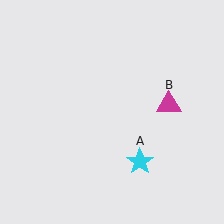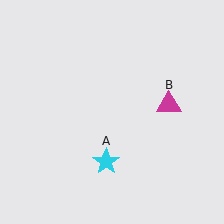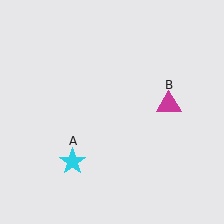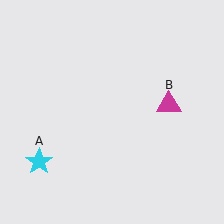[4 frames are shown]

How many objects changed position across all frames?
1 object changed position: cyan star (object A).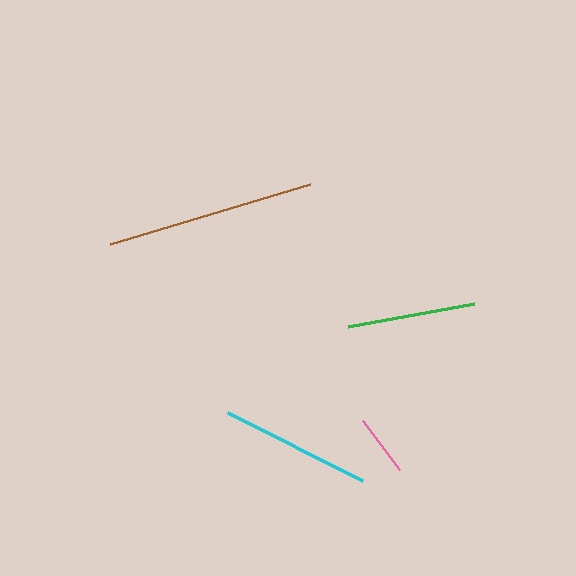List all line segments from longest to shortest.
From longest to shortest: brown, cyan, green, pink.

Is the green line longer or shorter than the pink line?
The green line is longer than the pink line.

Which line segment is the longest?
The brown line is the longest at approximately 209 pixels.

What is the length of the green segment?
The green segment is approximately 128 pixels long.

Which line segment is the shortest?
The pink line is the shortest at approximately 61 pixels.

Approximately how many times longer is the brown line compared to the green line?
The brown line is approximately 1.6 times the length of the green line.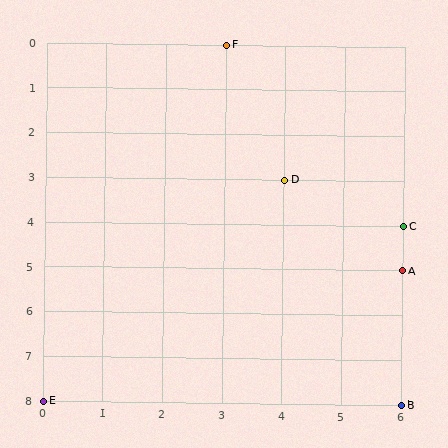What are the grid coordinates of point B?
Point B is at grid coordinates (6, 8).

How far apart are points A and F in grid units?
Points A and F are 3 columns and 5 rows apart (about 5.8 grid units diagonally).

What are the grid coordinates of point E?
Point E is at grid coordinates (0, 8).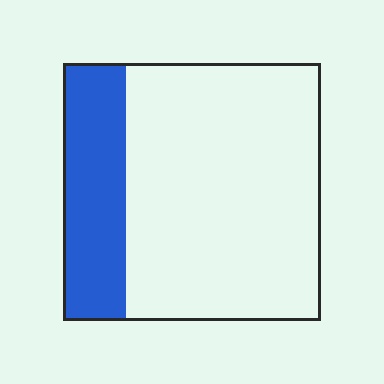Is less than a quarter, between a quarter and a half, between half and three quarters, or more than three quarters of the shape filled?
Less than a quarter.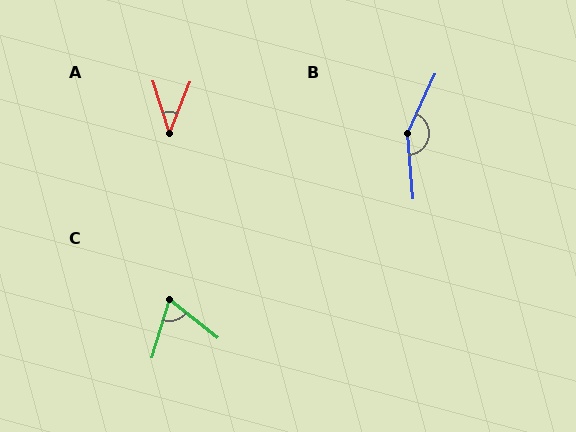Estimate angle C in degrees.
Approximately 68 degrees.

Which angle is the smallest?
A, at approximately 38 degrees.